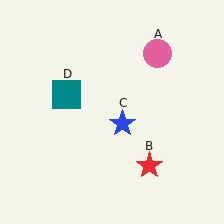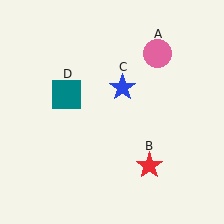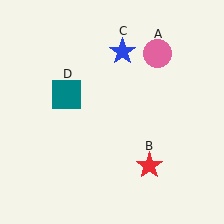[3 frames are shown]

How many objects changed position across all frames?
1 object changed position: blue star (object C).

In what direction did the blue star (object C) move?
The blue star (object C) moved up.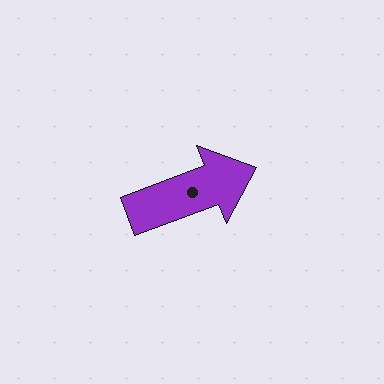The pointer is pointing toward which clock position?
Roughly 2 o'clock.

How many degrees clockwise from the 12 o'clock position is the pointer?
Approximately 69 degrees.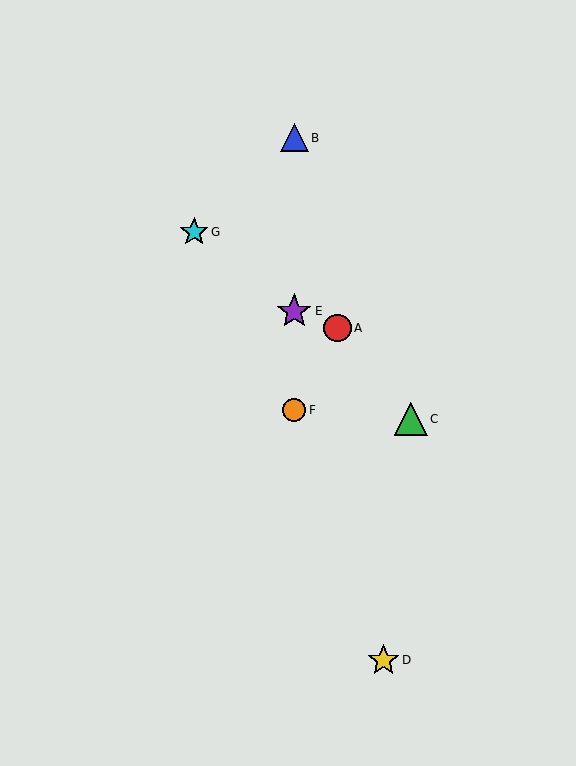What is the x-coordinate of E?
Object E is at x≈294.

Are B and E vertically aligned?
Yes, both are at x≈294.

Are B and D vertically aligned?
No, B is at x≈294 and D is at x≈383.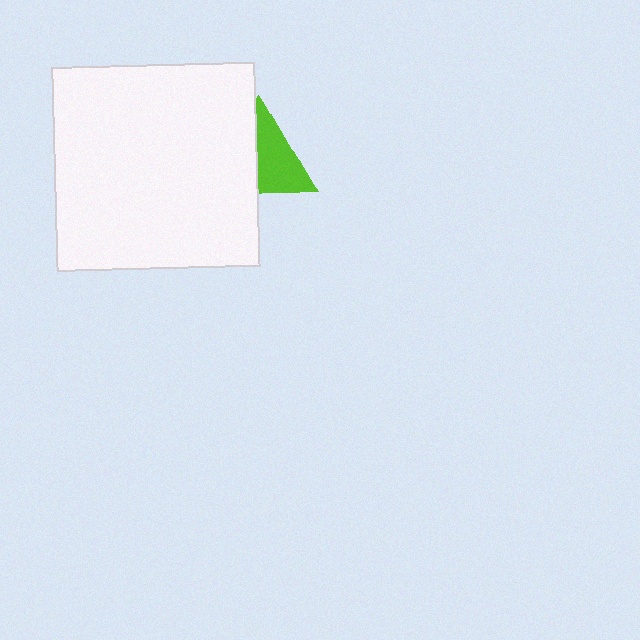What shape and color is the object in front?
The object in front is a white square.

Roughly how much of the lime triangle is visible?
About half of it is visible (roughly 56%).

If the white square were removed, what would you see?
You would see the complete lime triangle.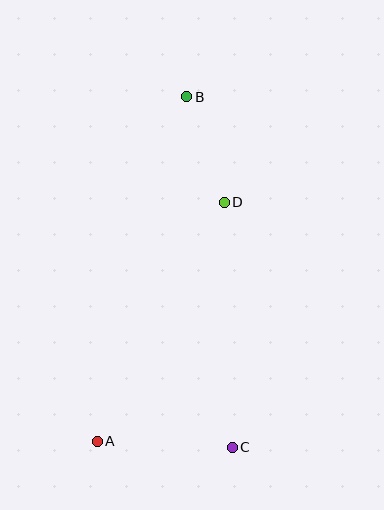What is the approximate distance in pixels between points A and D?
The distance between A and D is approximately 271 pixels.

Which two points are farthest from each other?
Points A and B are farthest from each other.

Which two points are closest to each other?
Points B and D are closest to each other.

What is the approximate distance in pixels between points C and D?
The distance between C and D is approximately 245 pixels.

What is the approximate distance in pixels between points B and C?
The distance between B and C is approximately 353 pixels.